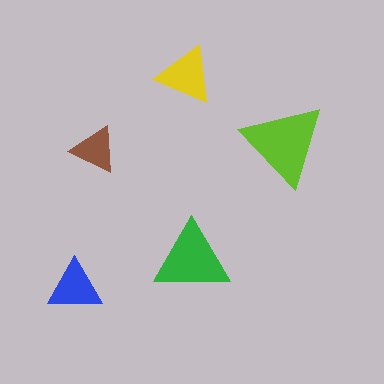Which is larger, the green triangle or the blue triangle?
The green one.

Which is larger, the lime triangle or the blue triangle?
The lime one.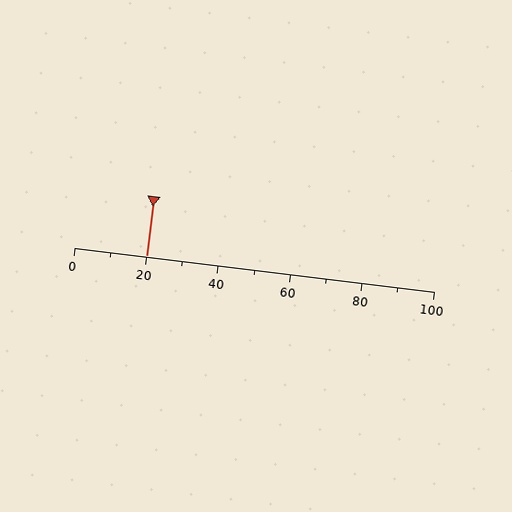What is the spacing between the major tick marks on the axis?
The major ticks are spaced 20 apart.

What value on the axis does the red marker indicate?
The marker indicates approximately 20.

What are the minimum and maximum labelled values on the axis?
The axis runs from 0 to 100.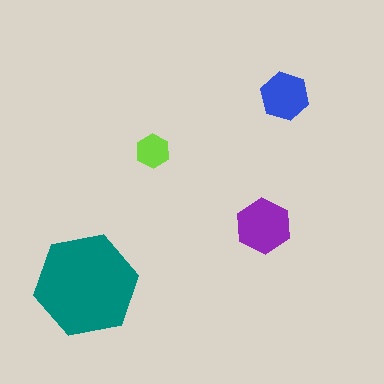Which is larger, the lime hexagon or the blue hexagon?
The blue one.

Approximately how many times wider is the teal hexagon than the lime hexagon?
About 3 times wider.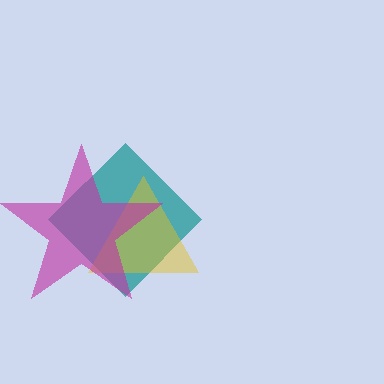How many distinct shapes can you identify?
There are 3 distinct shapes: a teal diamond, a yellow triangle, a magenta star.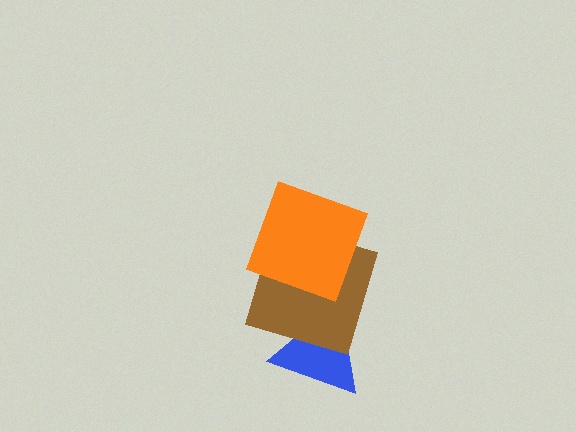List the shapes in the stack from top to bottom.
From top to bottom: the orange square, the brown square, the blue triangle.